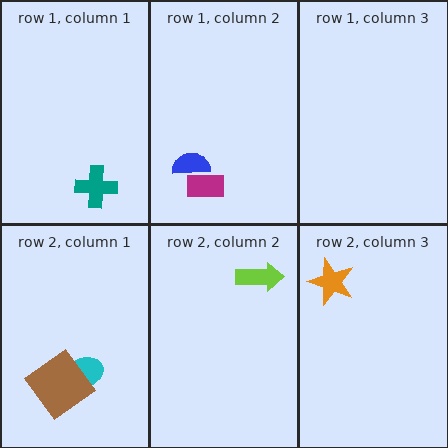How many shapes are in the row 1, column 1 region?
1.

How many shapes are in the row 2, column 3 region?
1.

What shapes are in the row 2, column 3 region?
The orange star.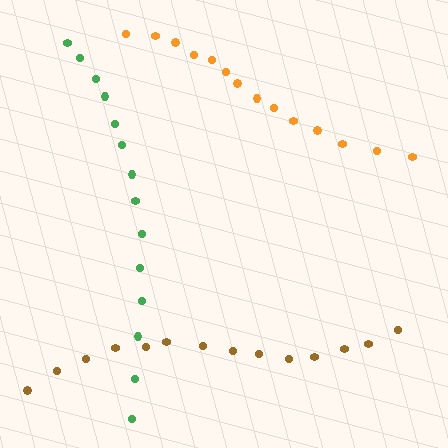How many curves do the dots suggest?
There are 3 distinct paths.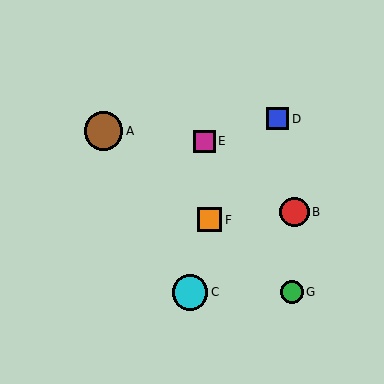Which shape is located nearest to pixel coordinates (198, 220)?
The orange square (labeled F) at (210, 220) is nearest to that location.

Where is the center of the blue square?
The center of the blue square is at (278, 119).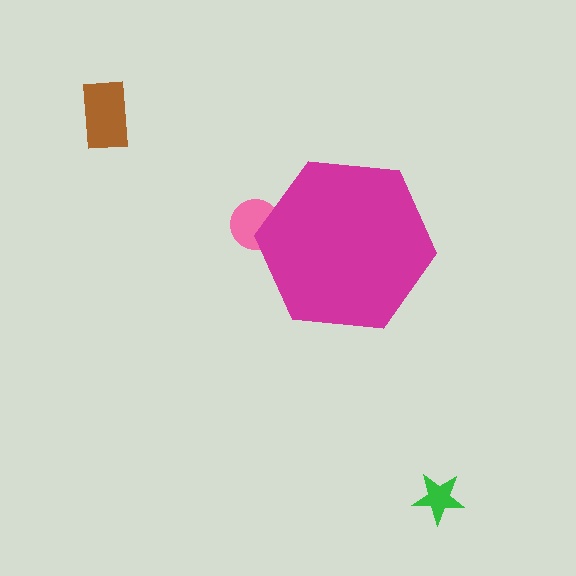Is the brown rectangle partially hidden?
No, the brown rectangle is fully visible.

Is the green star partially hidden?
No, the green star is fully visible.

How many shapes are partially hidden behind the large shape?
1 shape is partially hidden.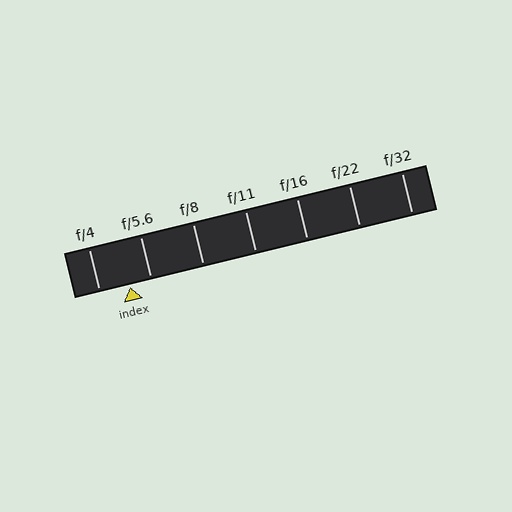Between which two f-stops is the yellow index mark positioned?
The index mark is between f/4 and f/5.6.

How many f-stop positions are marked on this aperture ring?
There are 7 f-stop positions marked.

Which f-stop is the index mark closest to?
The index mark is closest to f/5.6.